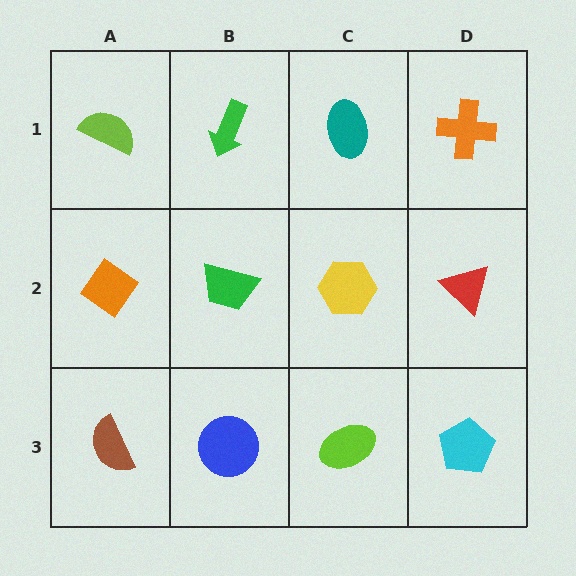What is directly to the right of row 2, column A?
A green trapezoid.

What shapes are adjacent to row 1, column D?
A red triangle (row 2, column D), a teal ellipse (row 1, column C).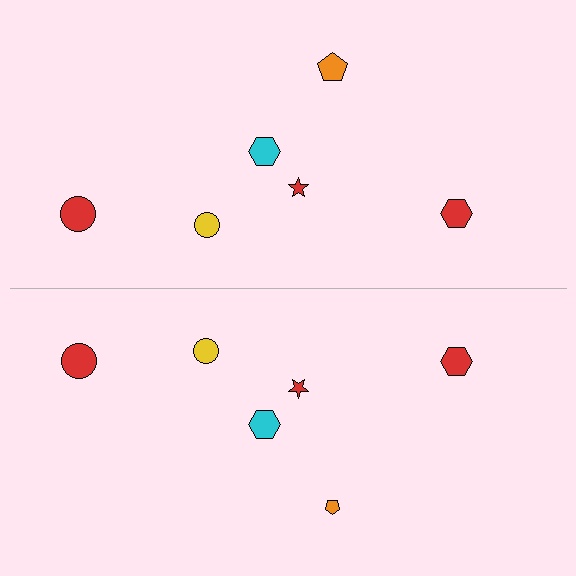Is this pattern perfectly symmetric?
No, the pattern is not perfectly symmetric. The orange pentagon on the bottom side has a different size than its mirror counterpart.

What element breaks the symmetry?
The orange pentagon on the bottom side has a different size than its mirror counterpart.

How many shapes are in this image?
There are 12 shapes in this image.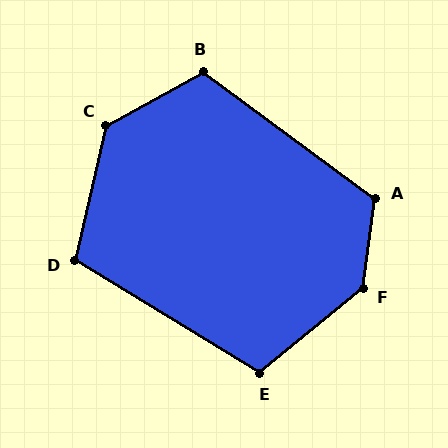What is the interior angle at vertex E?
Approximately 109 degrees (obtuse).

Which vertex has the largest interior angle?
F, at approximately 137 degrees.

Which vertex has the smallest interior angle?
D, at approximately 108 degrees.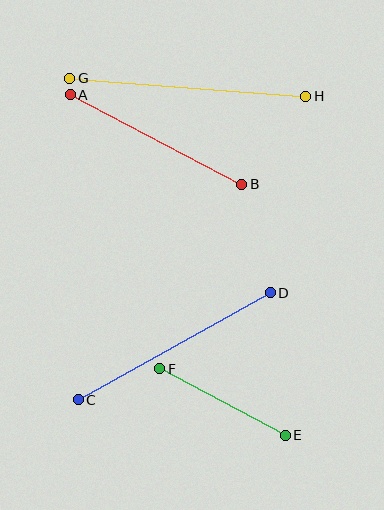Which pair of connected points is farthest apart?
Points G and H are farthest apart.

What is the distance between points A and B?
The distance is approximately 194 pixels.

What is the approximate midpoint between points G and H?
The midpoint is at approximately (188, 87) pixels.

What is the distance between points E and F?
The distance is approximately 142 pixels.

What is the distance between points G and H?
The distance is approximately 237 pixels.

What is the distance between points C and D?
The distance is approximately 220 pixels.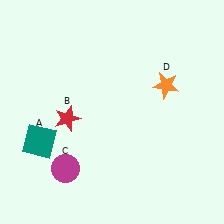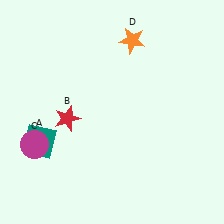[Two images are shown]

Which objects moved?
The objects that moved are: the magenta circle (C), the orange star (D).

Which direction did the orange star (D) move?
The orange star (D) moved up.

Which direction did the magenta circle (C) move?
The magenta circle (C) moved left.